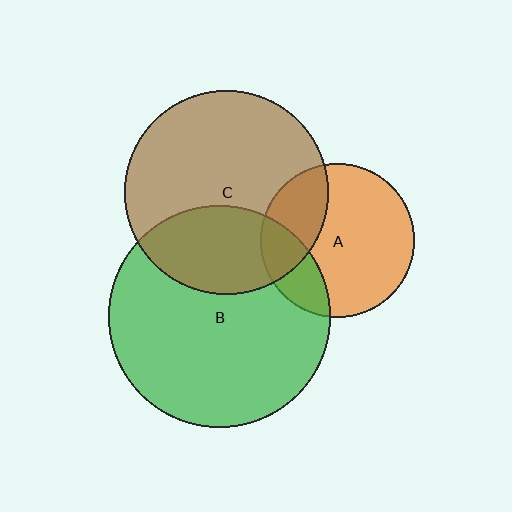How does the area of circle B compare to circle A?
Approximately 2.1 times.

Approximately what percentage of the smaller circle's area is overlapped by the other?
Approximately 20%.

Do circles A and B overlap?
Yes.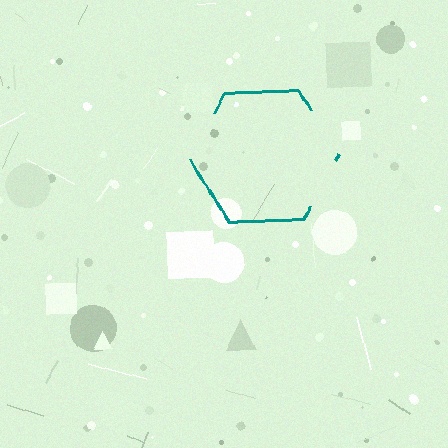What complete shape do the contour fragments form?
The contour fragments form a hexagon.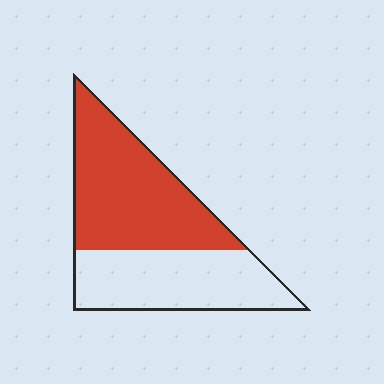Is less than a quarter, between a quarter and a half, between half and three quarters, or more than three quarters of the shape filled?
Between half and three quarters.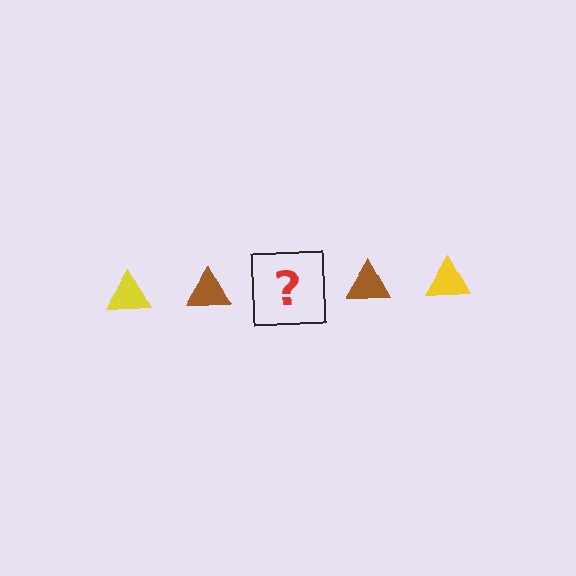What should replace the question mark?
The question mark should be replaced with a yellow triangle.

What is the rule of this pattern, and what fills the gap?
The rule is that the pattern cycles through yellow, brown triangles. The gap should be filled with a yellow triangle.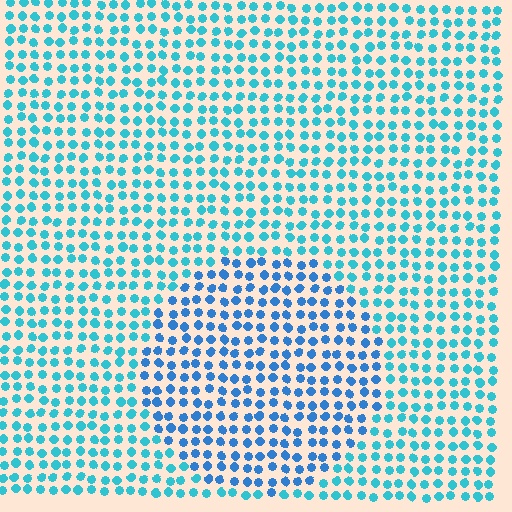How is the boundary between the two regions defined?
The boundary is defined purely by a slight shift in hue (about 26 degrees). Spacing, size, and orientation are identical on both sides.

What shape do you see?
I see a circle.